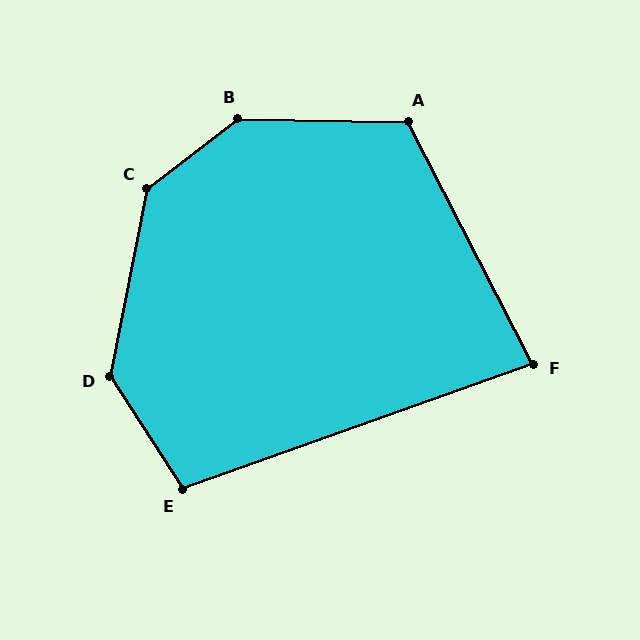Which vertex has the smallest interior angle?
F, at approximately 83 degrees.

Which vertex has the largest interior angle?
B, at approximately 142 degrees.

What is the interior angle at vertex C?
Approximately 139 degrees (obtuse).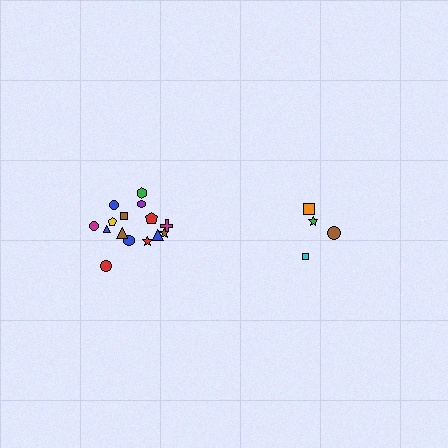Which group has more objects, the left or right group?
The left group.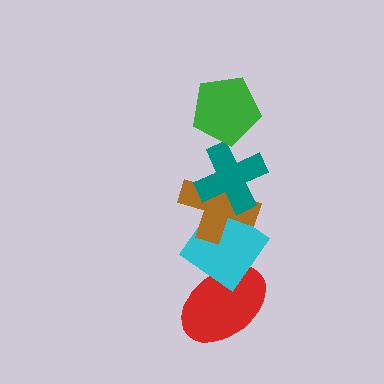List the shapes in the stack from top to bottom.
From top to bottom: the green pentagon, the teal cross, the brown cross, the cyan diamond, the red ellipse.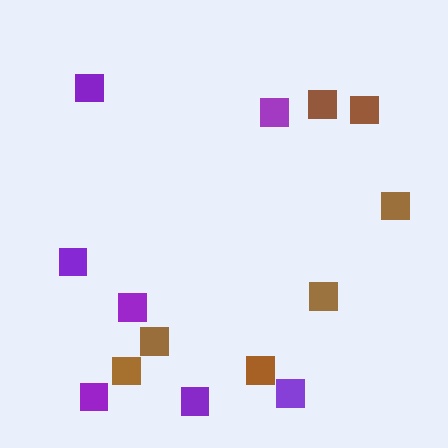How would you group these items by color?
There are 2 groups: one group of brown squares (7) and one group of purple squares (7).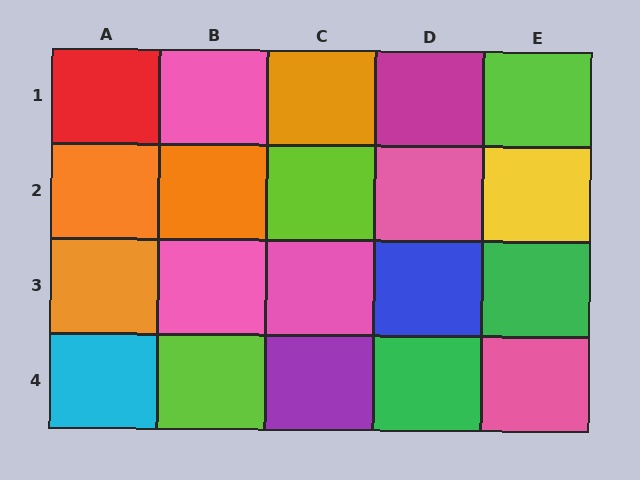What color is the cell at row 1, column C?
Orange.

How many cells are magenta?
1 cell is magenta.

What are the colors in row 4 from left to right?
Cyan, lime, purple, green, pink.